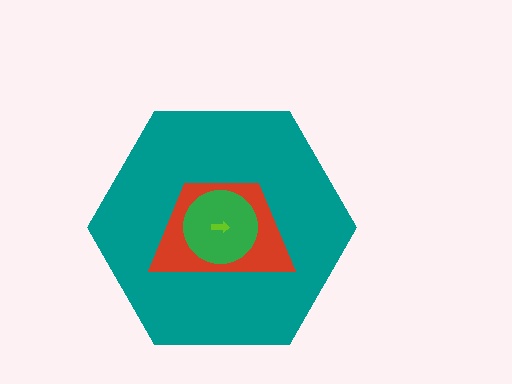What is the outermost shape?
The teal hexagon.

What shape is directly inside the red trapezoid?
The green circle.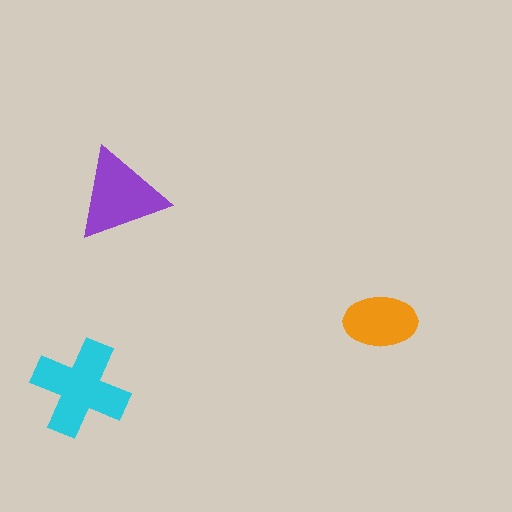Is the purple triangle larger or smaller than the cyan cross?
Smaller.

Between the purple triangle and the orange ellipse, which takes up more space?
The purple triangle.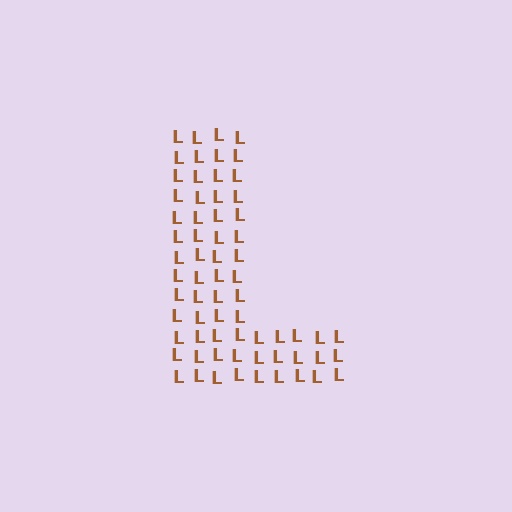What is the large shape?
The large shape is the letter L.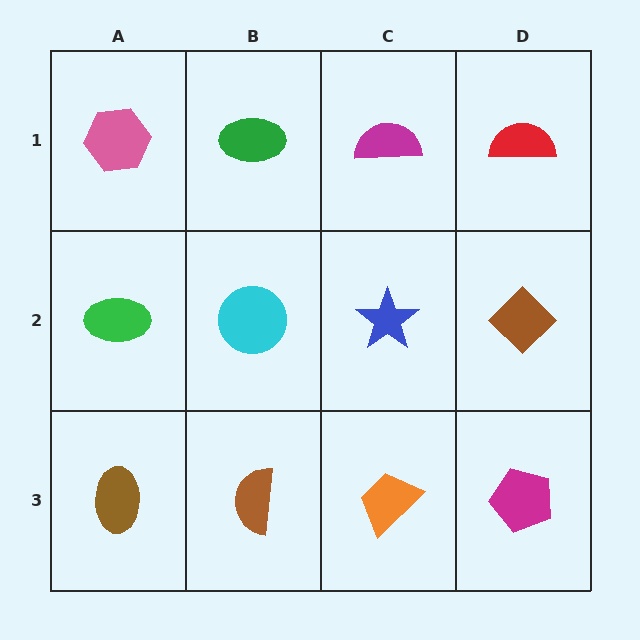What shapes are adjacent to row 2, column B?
A green ellipse (row 1, column B), a brown semicircle (row 3, column B), a green ellipse (row 2, column A), a blue star (row 2, column C).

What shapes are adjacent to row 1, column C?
A blue star (row 2, column C), a green ellipse (row 1, column B), a red semicircle (row 1, column D).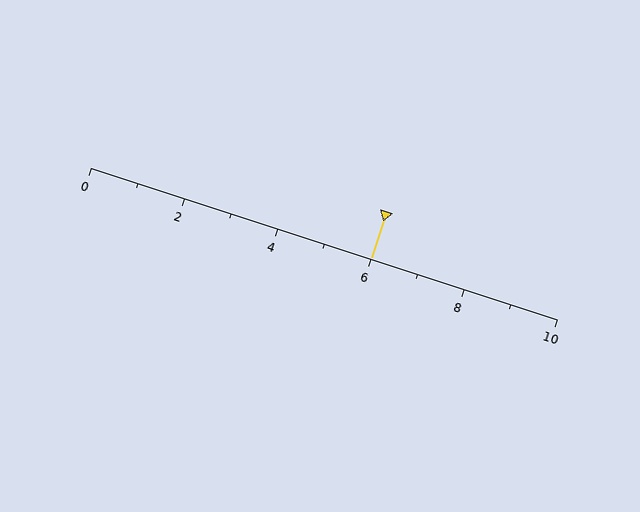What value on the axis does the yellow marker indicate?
The marker indicates approximately 6.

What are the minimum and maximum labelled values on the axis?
The axis runs from 0 to 10.